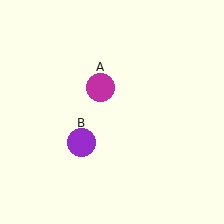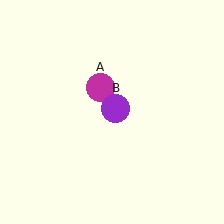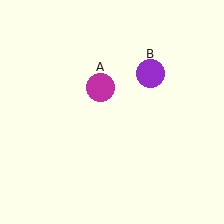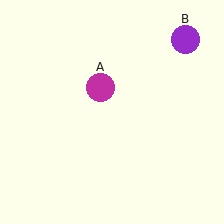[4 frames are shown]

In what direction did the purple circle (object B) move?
The purple circle (object B) moved up and to the right.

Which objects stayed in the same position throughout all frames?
Magenta circle (object A) remained stationary.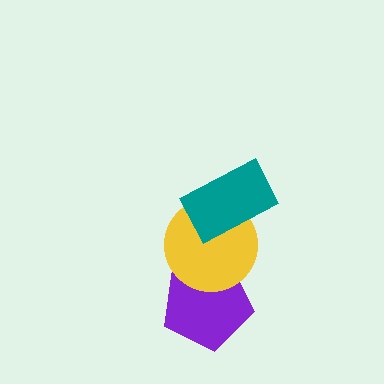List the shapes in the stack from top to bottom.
From top to bottom: the teal rectangle, the yellow circle, the purple pentagon.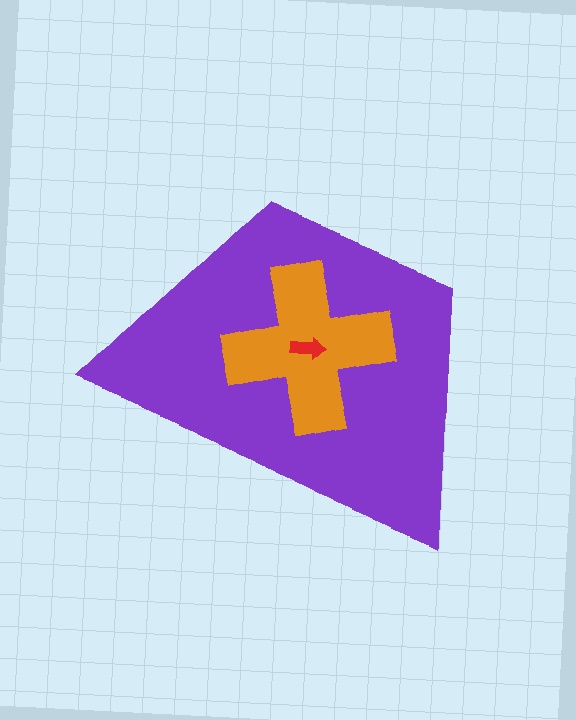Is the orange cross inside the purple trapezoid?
Yes.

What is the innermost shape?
The red arrow.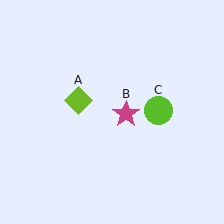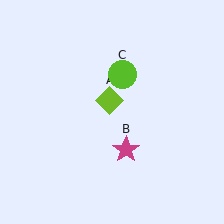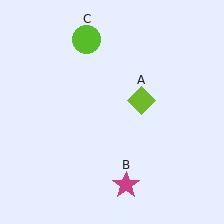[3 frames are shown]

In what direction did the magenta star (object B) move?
The magenta star (object B) moved down.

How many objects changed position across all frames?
3 objects changed position: lime diamond (object A), magenta star (object B), lime circle (object C).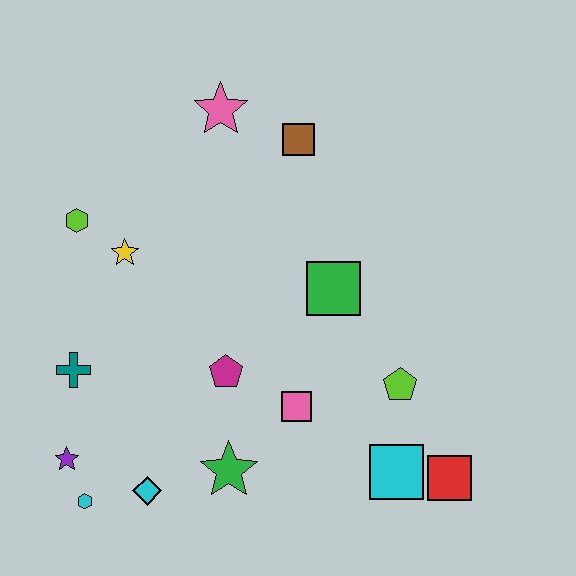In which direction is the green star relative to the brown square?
The green star is below the brown square.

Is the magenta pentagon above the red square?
Yes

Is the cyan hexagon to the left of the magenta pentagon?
Yes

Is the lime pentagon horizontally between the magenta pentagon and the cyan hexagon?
No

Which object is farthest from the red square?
The lime hexagon is farthest from the red square.